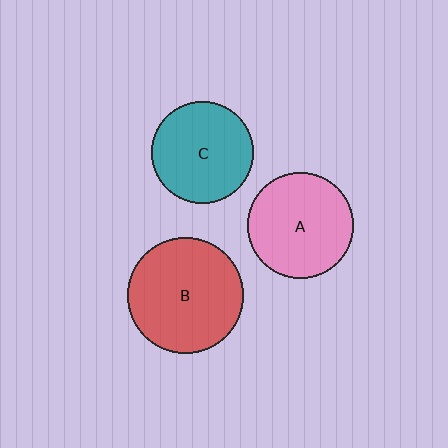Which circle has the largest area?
Circle B (red).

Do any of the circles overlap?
No, none of the circles overlap.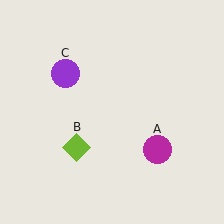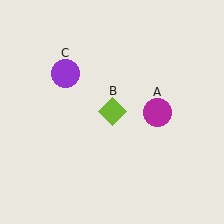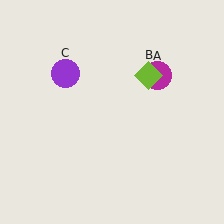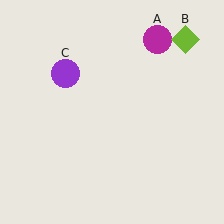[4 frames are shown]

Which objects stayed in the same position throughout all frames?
Purple circle (object C) remained stationary.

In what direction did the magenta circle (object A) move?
The magenta circle (object A) moved up.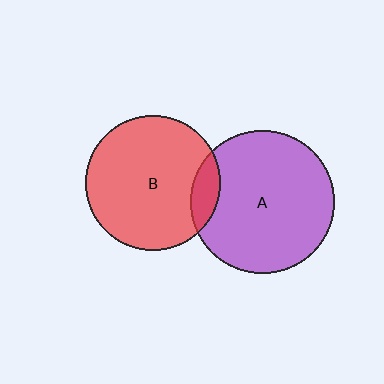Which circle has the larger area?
Circle A (purple).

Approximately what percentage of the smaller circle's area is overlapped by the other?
Approximately 10%.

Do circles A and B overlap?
Yes.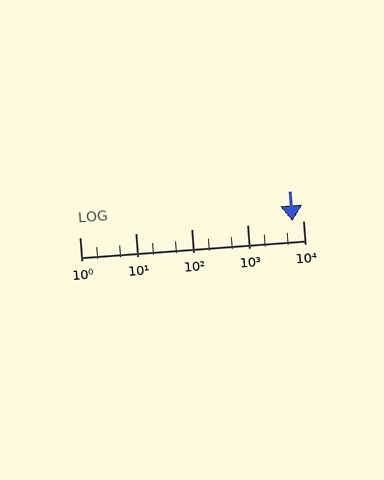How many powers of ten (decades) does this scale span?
The scale spans 4 decades, from 1 to 10000.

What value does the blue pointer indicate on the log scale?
The pointer indicates approximately 6500.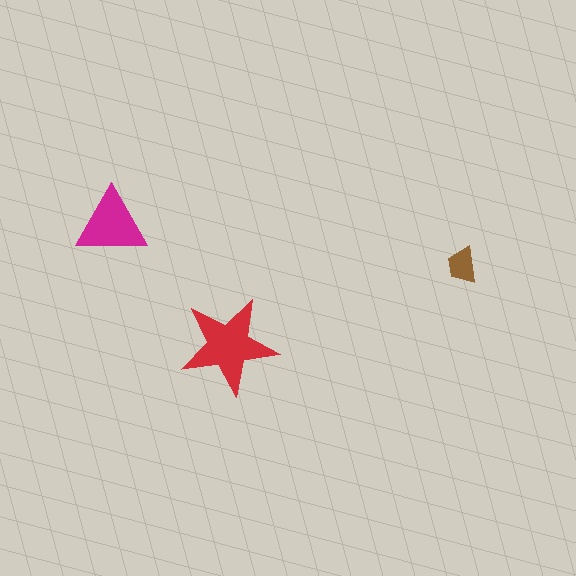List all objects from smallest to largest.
The brown trapezoid, the magenta triangle, the red star.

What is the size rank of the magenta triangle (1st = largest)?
2nd.